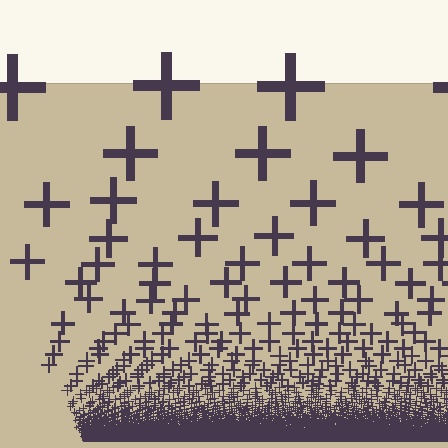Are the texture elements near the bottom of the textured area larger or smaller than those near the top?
Smaller. The gradient is inverted — elements near the bottom are smaller and denser.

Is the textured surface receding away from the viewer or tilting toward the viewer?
The surface appears to tilt toward the viewer. Texture elements get larger and sparser toward the top.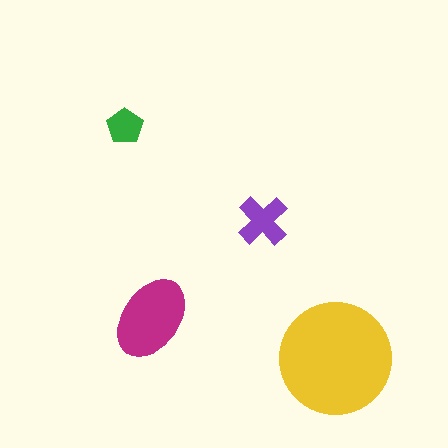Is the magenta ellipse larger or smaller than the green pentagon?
Larger.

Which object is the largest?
The yellow circle.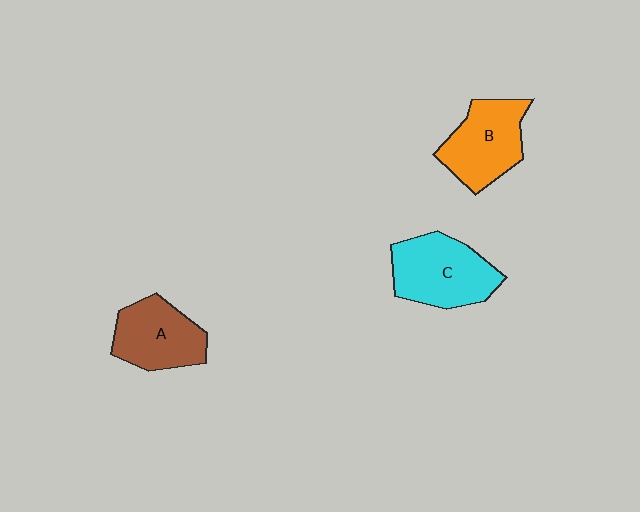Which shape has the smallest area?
Shape A (brown).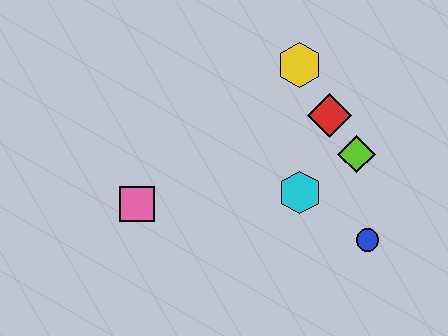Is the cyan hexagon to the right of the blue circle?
No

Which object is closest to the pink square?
The cyan hexagon is closest to the pink square.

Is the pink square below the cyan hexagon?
Yes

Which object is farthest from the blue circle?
The pink square is farthest from the blue circle.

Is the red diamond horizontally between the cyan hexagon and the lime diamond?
Yes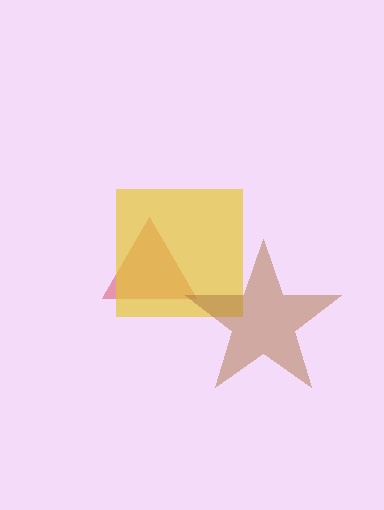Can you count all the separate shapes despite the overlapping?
Yes, there are 3 separate shapes.